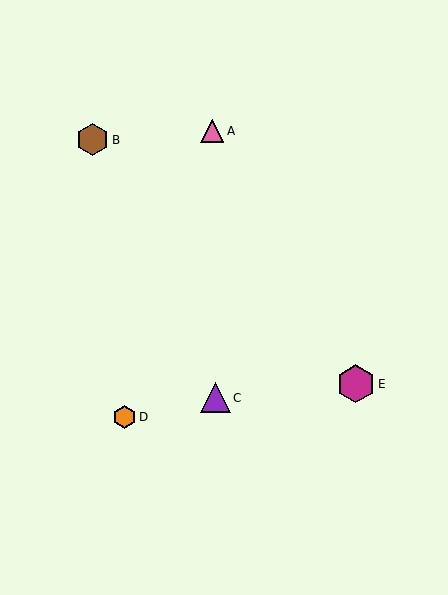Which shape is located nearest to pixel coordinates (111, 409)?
The orange hexagon (labeled D) at (124, 417) is nearest to that location.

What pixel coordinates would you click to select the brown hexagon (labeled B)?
Click at (93, 140) to select the brown hexagon B.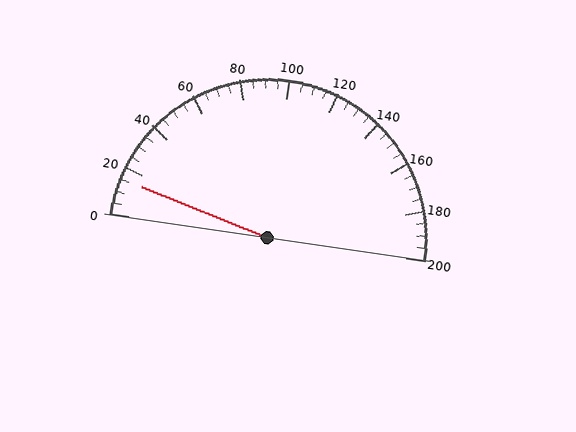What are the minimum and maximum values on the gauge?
The gauge ranges from 0 to 200.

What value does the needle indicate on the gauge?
The needle indicates approximately 15.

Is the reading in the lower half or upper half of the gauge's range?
The reading is in the lower half of the range (0 to 200).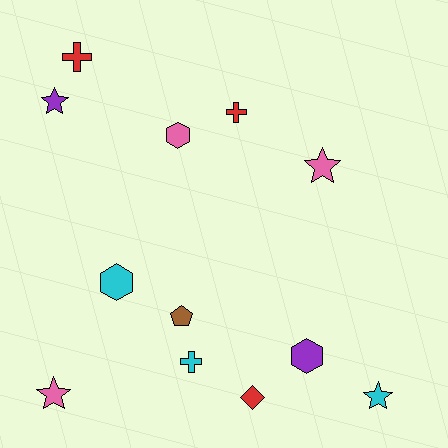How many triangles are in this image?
There are no triangles.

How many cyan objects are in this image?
There are 3 cyan objects.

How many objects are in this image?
There are 12 objects.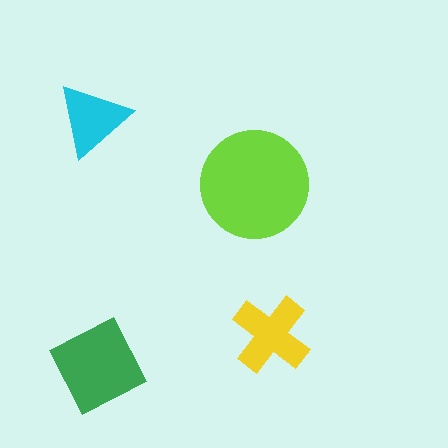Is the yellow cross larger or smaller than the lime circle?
Smaller.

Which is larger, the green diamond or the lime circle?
The lime circle.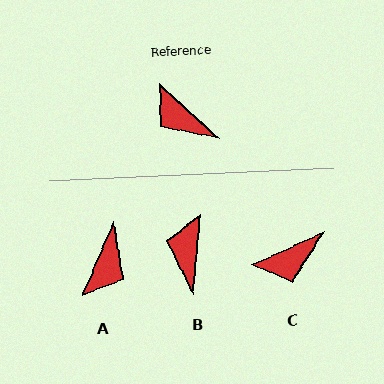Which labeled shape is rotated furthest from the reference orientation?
A, about 110 degrees away.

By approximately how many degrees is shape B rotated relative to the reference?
Approximately 53 degrees clockwise.